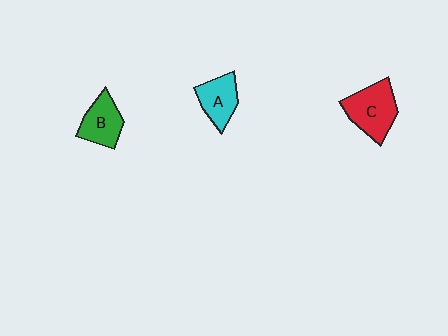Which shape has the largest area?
Shape C (red).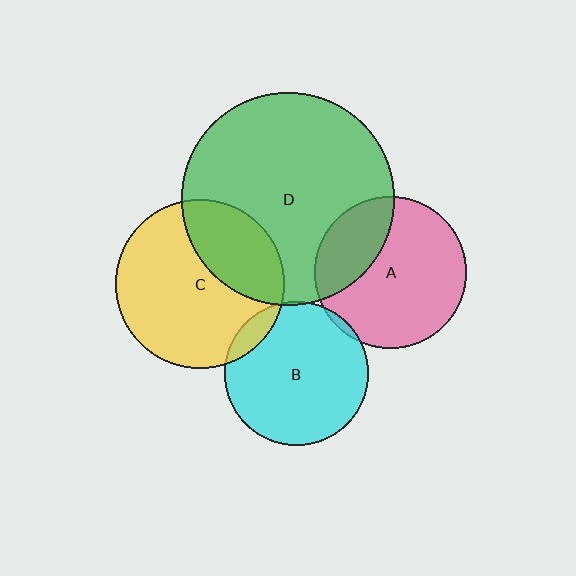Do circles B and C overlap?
Yes.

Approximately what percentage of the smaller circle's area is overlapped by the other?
Approximately 10%.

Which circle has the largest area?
Circle D (green).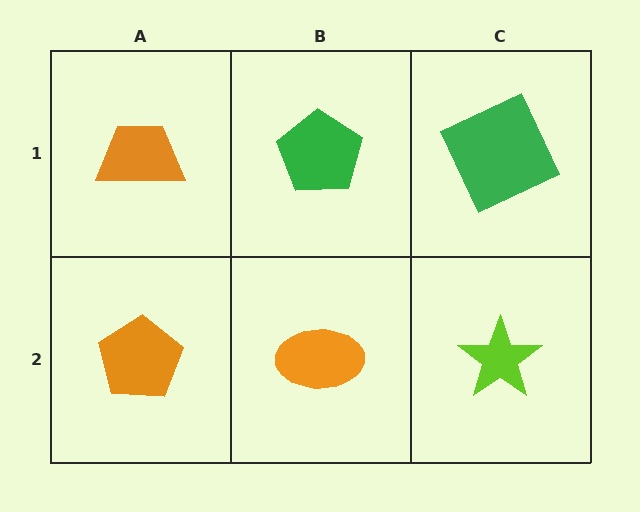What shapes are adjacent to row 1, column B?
An orange ellipse (row 2, column B), an orange trapezoid (row 1, column A), a green square (row 1, column C).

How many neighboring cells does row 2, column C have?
2.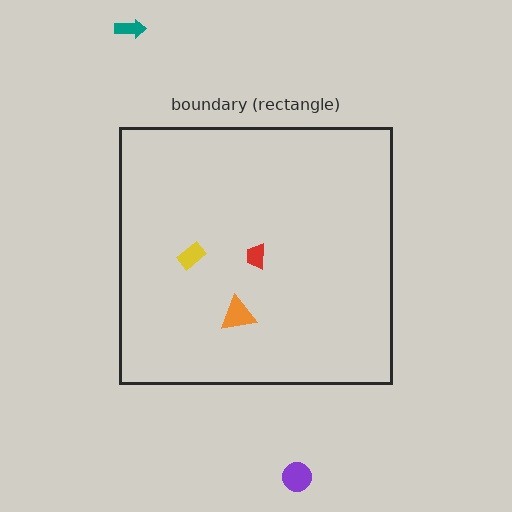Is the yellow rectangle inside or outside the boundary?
Inside.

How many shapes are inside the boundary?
3 inside, 2 outside.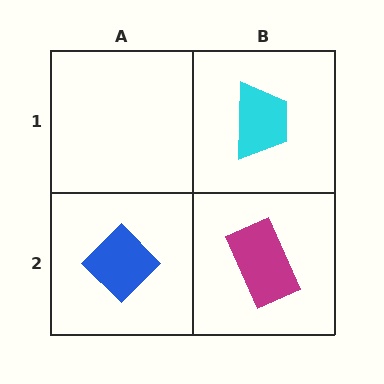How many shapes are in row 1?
1 shape.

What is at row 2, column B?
A magenta rectangle.